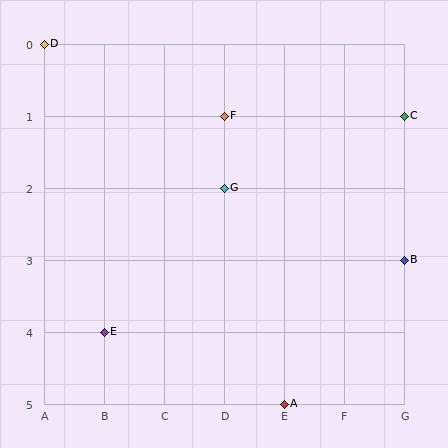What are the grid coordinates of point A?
Point A is at grid coordinates (E, 5).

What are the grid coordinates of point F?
Point F is at grid coordinates (D, 1).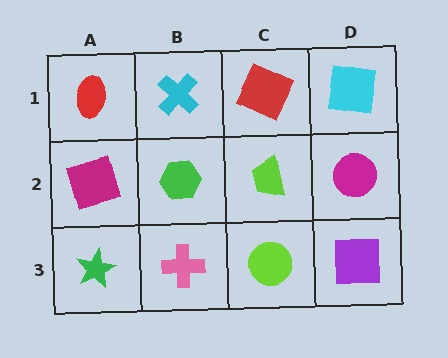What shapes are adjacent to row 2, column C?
A red square (row 1, column C), a lime circle (row 3, column C), a green hexagon (row 2, column B), a magenta circle (row 2, column D).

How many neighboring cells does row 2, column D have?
3.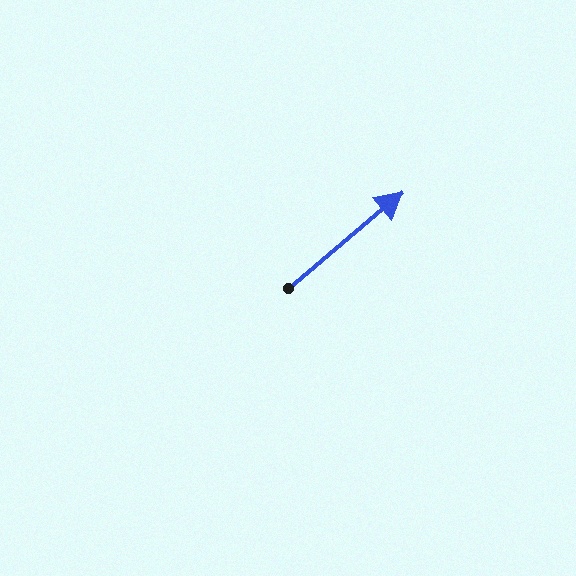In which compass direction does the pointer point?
Northeast.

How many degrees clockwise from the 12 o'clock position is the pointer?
Approximately 50 degrees.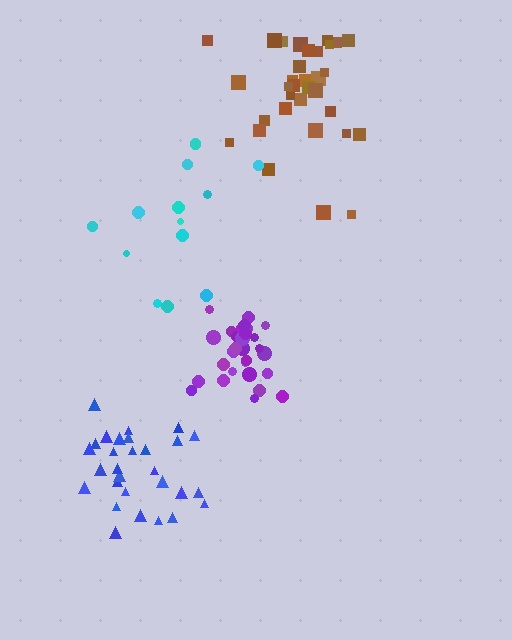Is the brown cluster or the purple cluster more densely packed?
Purple.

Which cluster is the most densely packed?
Purple.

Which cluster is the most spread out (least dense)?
Cyan.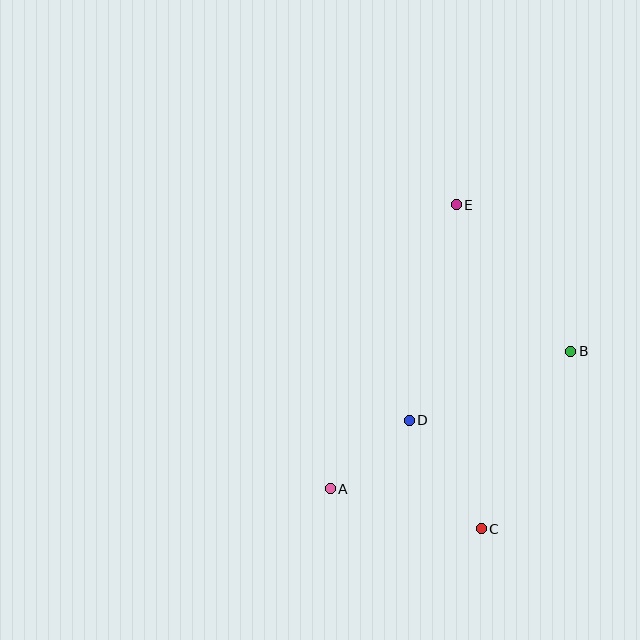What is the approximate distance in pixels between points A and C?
The distance between A and C is approximately 156 pixels.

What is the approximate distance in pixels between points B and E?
The distance between B and E is approximately 186 pixels.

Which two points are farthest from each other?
Points C and E are farthest from each other.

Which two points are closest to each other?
Points A and D are closest to each other.